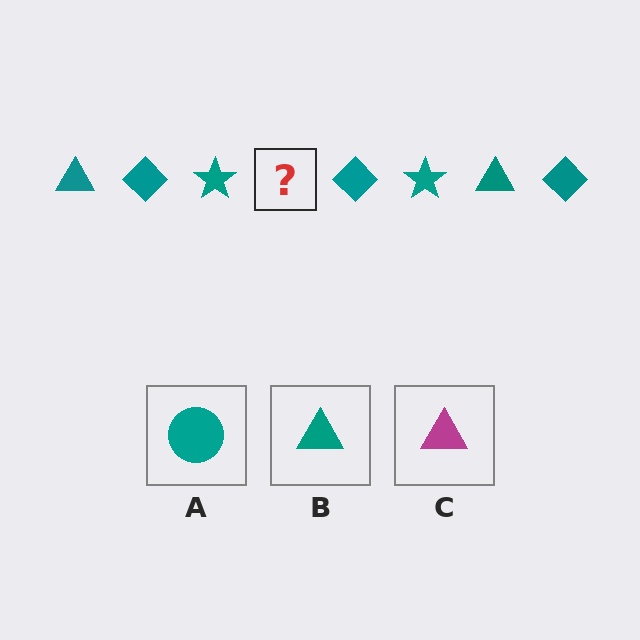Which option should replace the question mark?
Option B.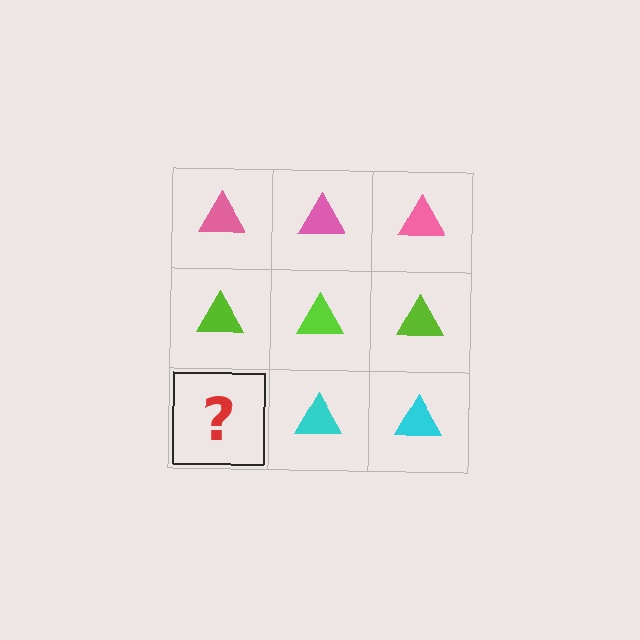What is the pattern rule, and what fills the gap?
The rule is that each row has a consistent color. The gap should be filled with a cyan triangle.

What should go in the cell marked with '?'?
The missing cell should contain a cyan triangle.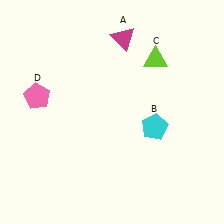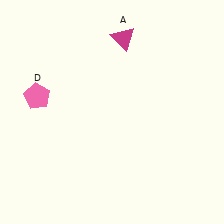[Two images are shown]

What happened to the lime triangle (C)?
The lime triangle (C) was removed in Image 2. It was in the top-right area of Image 1.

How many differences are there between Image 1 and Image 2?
There are 2 differences between the two images.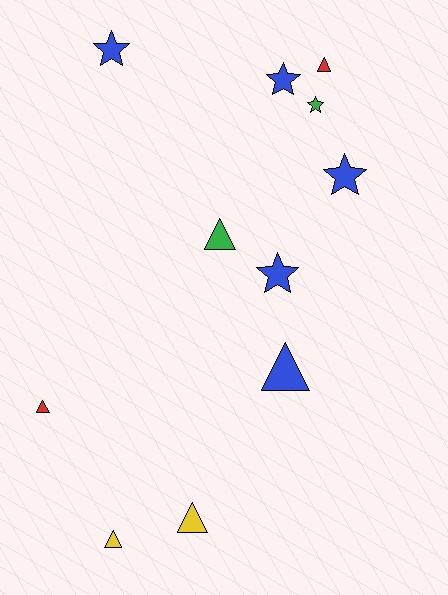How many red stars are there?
There are no red stars.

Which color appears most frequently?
Blue, with 5 objects.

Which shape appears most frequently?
Triangle, with 6 objects.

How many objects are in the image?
There are 11 objects.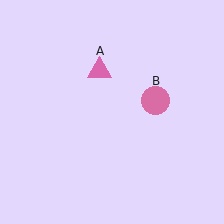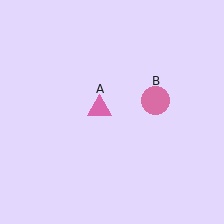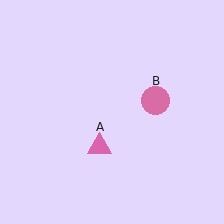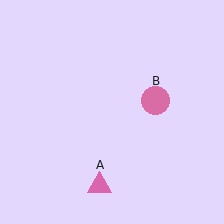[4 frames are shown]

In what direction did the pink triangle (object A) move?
The pink triangle (object A) moved down.